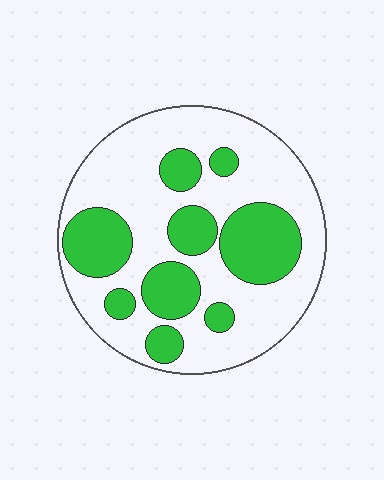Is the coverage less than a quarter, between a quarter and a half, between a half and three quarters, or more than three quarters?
Between a quarter and a half.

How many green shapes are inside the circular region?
9.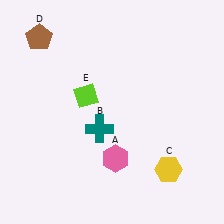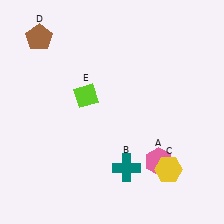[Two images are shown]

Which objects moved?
The objects that moved are: the pink hexagon (A), the teal cross (B).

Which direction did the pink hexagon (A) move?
The pink hexagon (A) moved right.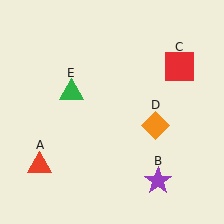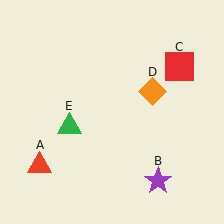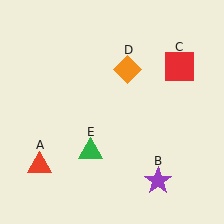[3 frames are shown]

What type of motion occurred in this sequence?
The orange diamond (object D), green triangle (object E) rotated counterclockwise around the center of the scene.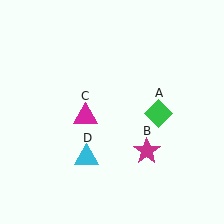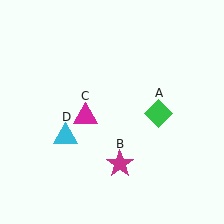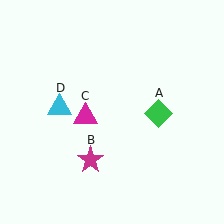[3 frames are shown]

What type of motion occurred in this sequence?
The magenta star (object B), cyan triangle (object D) rotated clockwise around the center of the scene.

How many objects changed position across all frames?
2 objects changed position: magenta star (object B), cyan triangle (object D).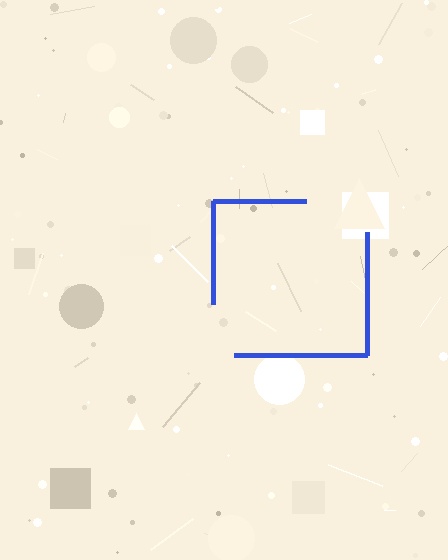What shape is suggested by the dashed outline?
The dashed outline suggests a square.